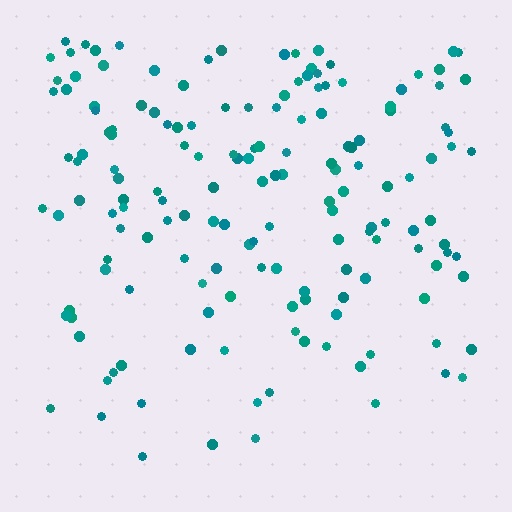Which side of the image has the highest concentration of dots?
The top.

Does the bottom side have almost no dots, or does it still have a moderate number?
Still a moderate number, just noticeably fewer than the top.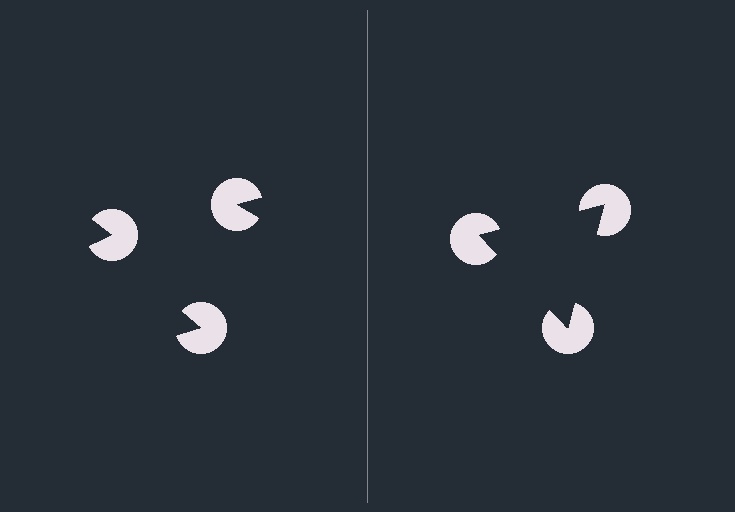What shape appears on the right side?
An illusory triangle.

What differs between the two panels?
The pac-man discs are positioned identically on both sides; only the wedge orientations differ. On the right they align to a triangle; on the left they are misaligned.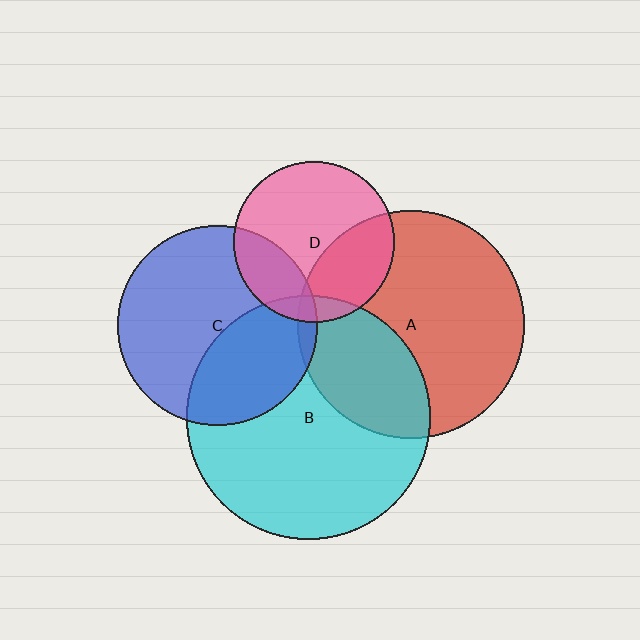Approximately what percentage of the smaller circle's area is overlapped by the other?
Approximately 25%.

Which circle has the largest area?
Circle B (cyan).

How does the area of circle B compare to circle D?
Approximately 2.3 times.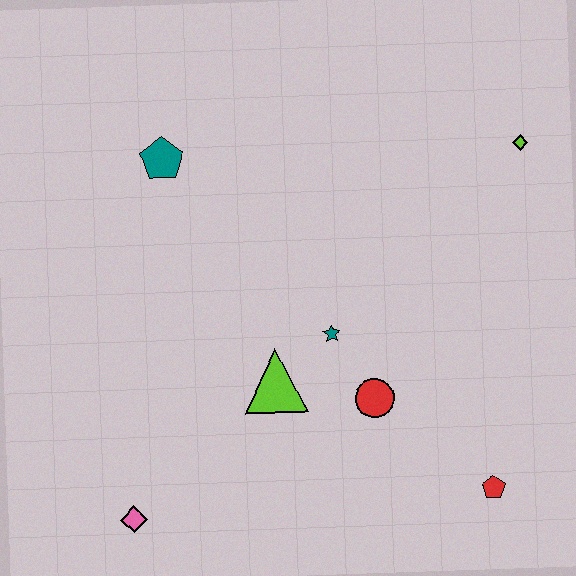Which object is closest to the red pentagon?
The red circle is closest to the red pentagon.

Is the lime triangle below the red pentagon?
No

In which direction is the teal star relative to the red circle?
The teal star is above the red circle.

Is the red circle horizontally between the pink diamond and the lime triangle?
No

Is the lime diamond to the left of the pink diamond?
No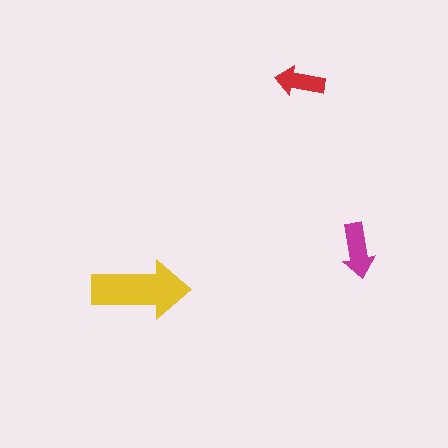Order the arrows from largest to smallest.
the yellow one, the magenta one, the red one.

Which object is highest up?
The red arrow is topmost.